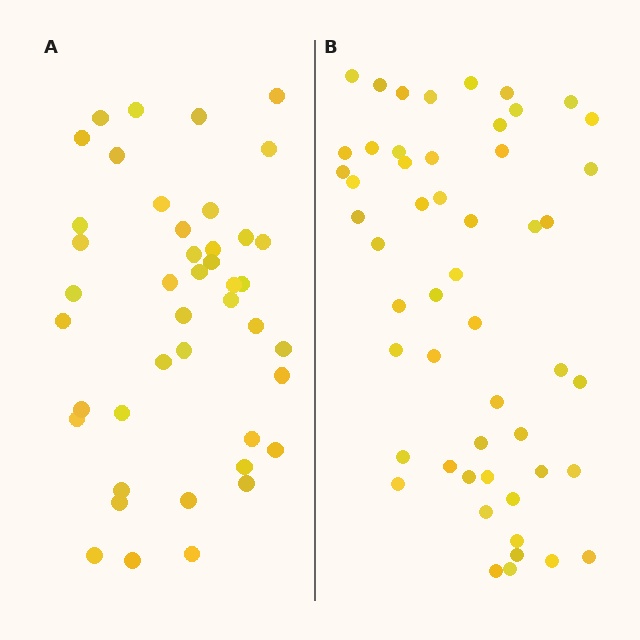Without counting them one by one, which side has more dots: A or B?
Region B (the right region) has more dots.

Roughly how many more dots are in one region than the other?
Region B has roughly 8 or so more dots than region A.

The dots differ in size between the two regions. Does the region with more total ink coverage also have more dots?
No. Region A has more total ink coverage because its dots are larger, but region B actually contains more individual dots. Total area can be misleading — the number of items is what matters here.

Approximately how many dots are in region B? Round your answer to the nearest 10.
About 50 dots. (The exact count is 52, which rounds to 50.)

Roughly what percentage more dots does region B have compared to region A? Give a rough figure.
About 20% more.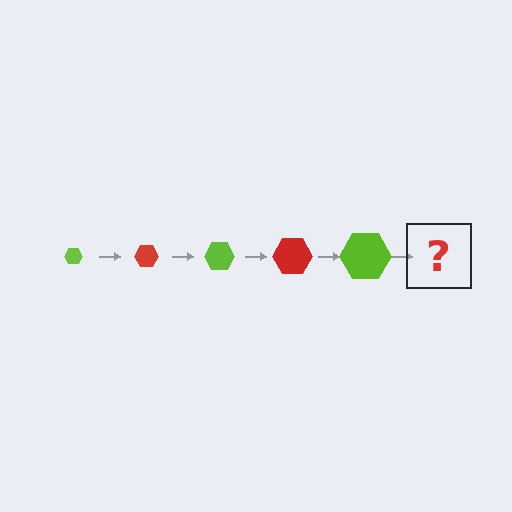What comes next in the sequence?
The next element should be a red hexagon, larger than the previous one.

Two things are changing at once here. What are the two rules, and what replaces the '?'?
The two rules are that the hexagon grows larger each step and the color cycles through lime and red. The '?' should be a red hexagon, larger than the previous one.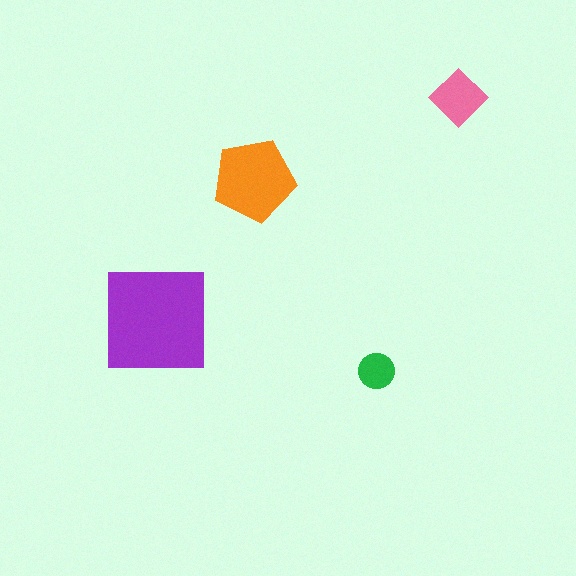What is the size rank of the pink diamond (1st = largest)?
3rd.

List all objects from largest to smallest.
The purple square, the orange pentagon, the pink diamond, the green circle.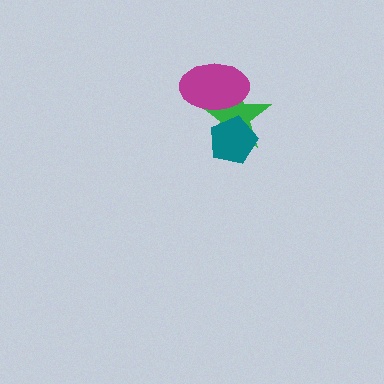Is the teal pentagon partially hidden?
No, no other shape covers it.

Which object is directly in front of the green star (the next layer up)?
The teal pentagon is directly in front of the green star.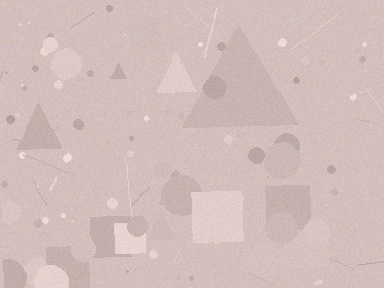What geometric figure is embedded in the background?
A triangle is embedded in the background.